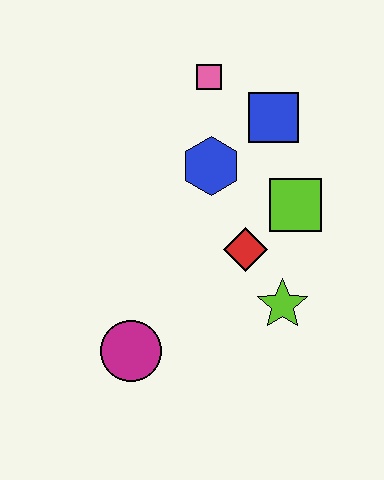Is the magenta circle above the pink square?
No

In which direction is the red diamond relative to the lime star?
The red diamond is above the lime star.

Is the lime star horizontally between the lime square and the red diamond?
Yes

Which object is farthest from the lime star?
The pink square is farthest from the lime star.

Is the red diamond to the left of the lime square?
Yes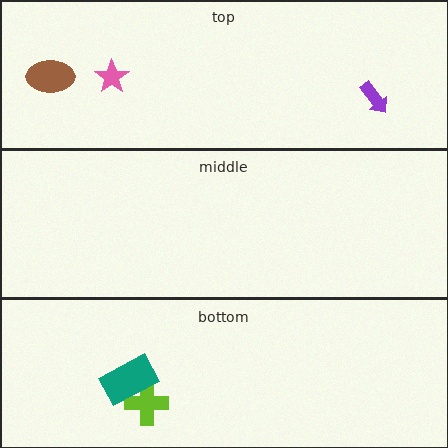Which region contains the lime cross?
The bottom region.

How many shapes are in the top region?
3.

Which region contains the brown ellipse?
The top region.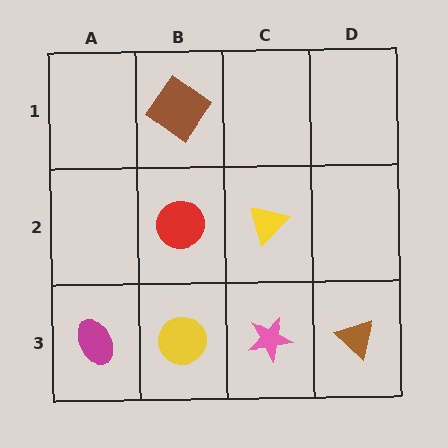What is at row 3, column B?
A yellow circle.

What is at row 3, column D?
A brown triangle.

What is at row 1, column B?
A brown diamond.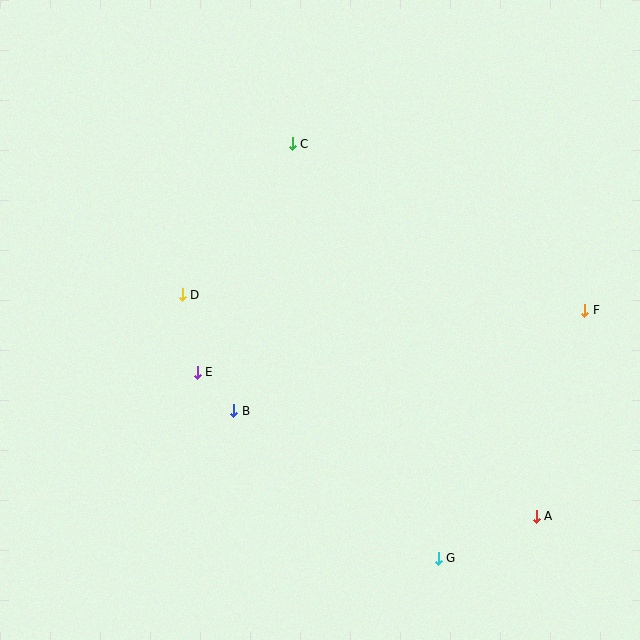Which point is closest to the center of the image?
Point B at (234, 411) is closest to the center.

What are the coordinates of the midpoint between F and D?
The midpoint between F and D is at (383, 303).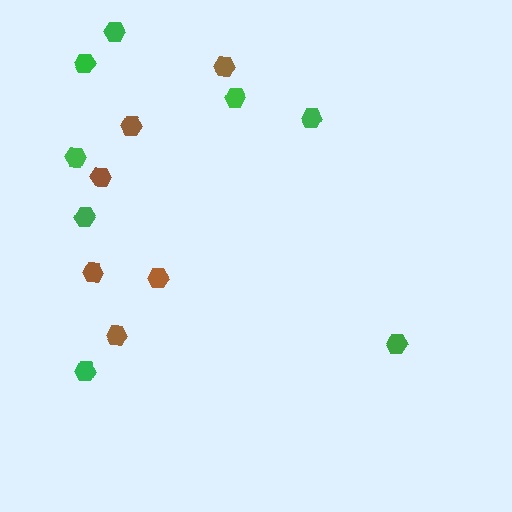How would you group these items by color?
There are 2 groups: one group of brown hexagons (6) and one group of green hexagons (8).